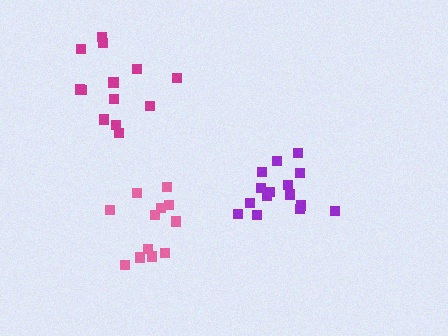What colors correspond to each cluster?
The clusters are colored: magenta, pink, purple.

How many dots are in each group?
Group 1: 13 dots, Group 2: 12 dots, Group 3: 15 dots (40 total).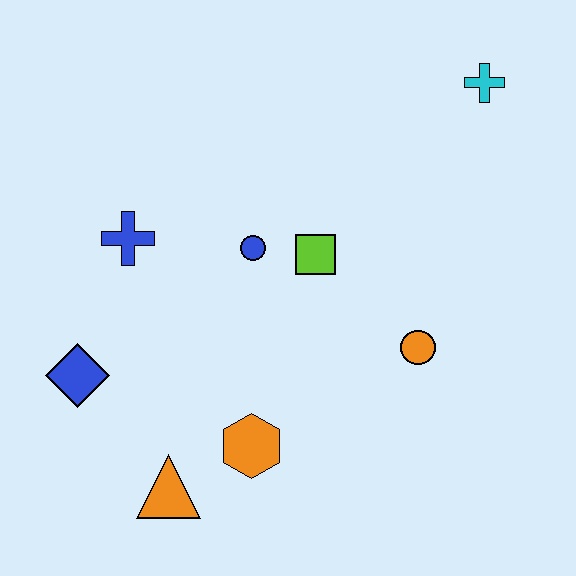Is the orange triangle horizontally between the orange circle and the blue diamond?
Yes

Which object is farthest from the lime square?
The orange triangle is farthest from the lime square.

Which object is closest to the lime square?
The blue circle is closest to the lime square.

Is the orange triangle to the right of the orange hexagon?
No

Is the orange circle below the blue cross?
Yes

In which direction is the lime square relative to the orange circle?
The lime square is to the left of the orange circle.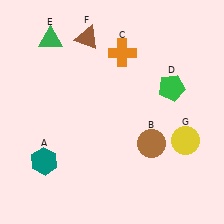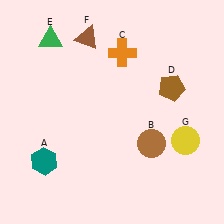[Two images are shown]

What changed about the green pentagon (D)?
In Image 1, D is green. In Image 2, it changed to brown.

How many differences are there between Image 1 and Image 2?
There is 1 difference between the two images.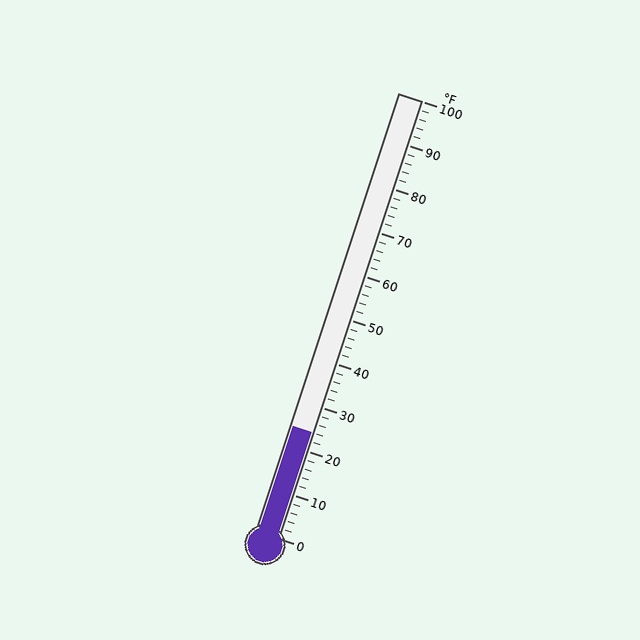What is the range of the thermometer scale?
The thermometer scale ranges from 0°F to 100°F.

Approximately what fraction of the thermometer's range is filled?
The thermometer is filled to approximately 25% of its range.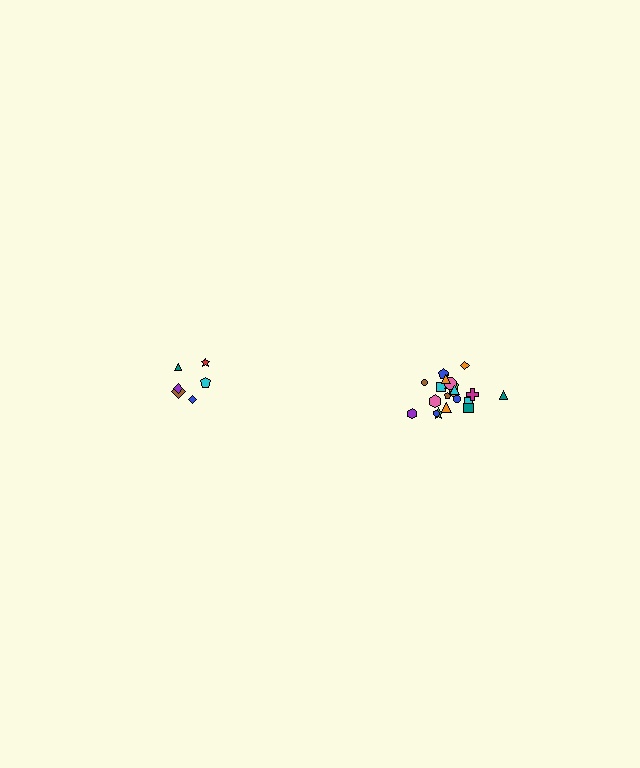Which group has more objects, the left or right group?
The right group.